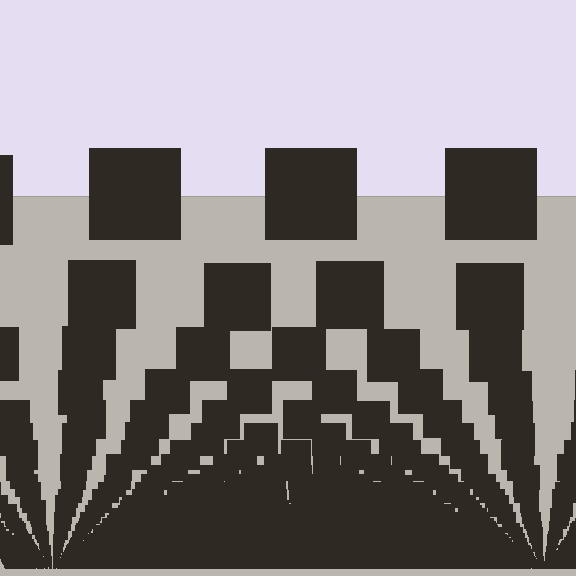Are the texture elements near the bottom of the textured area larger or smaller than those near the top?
Smaller. The gradient is inverted — elements near the bottom are smaller and denser.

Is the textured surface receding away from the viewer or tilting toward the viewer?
The surface appears to tilt toward the viewer. Texture elements get larger and sparser toward the top.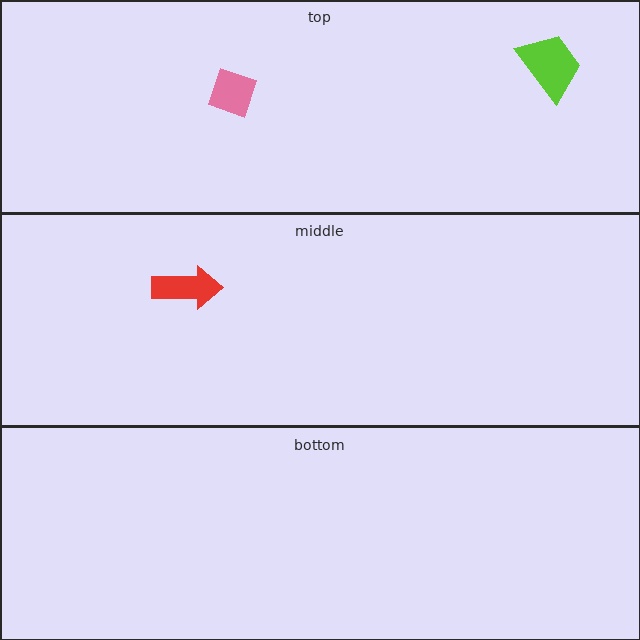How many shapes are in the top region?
2.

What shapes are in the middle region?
The red arrow.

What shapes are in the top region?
The pink diamond, the lime trapezoid.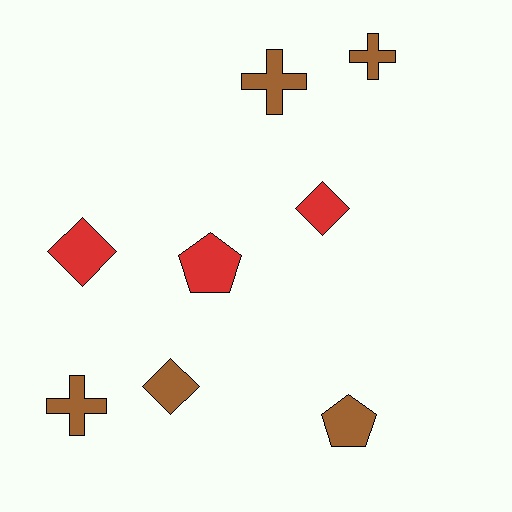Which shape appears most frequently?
Diamond, with 3 objects.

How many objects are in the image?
There are 8 objects.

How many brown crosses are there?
There are 3 brown crosses.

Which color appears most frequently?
Brown, with 5 objects.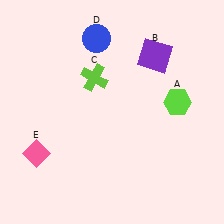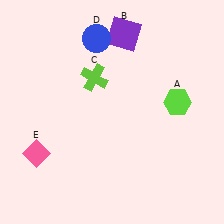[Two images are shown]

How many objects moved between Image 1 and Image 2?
1 object moved between the two images.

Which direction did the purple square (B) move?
The purple square (B) moved left.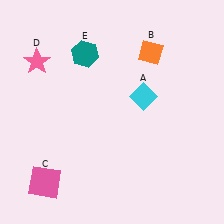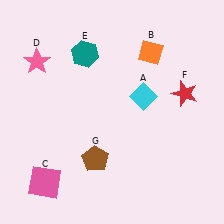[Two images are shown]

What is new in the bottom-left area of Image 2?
A brown pentagon (G) was added in the bottom-left area of Image 2.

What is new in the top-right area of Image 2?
A red star (F) was added in the top-right area of Image 2.